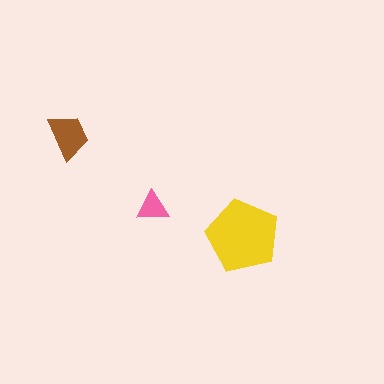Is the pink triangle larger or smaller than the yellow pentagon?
Smaller.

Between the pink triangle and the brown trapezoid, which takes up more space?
The brown trapezoid.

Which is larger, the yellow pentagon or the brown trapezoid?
The yellow pentagon.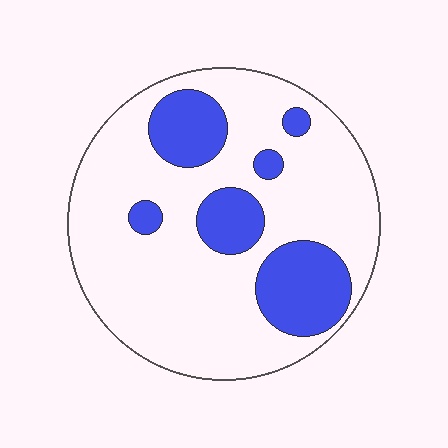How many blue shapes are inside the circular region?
6.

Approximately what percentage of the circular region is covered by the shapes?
Approximately 25%.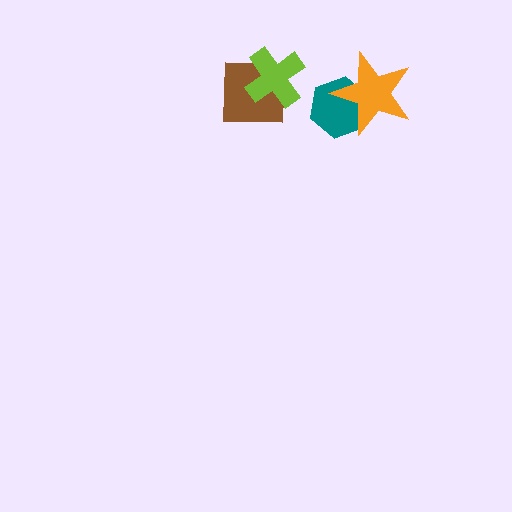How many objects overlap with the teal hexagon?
1 object overlaps with the teal hexagon.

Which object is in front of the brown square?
The lime cross is in front of the brown square.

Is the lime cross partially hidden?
No, no other shape covers it.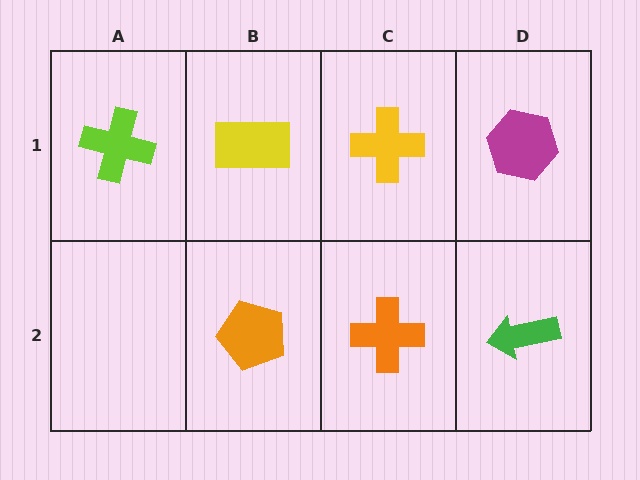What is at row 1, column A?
A lime cross.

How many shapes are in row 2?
3 shapes.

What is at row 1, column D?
A magenta hexagon.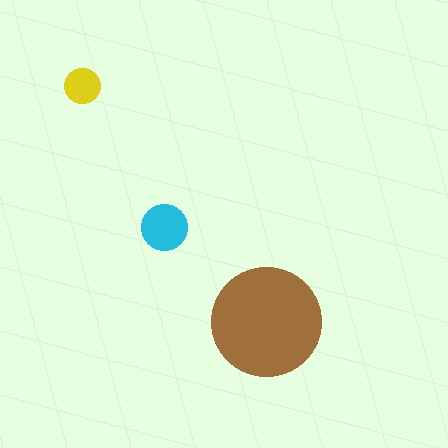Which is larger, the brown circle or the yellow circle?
The brown one.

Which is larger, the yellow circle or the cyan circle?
The cyan one.